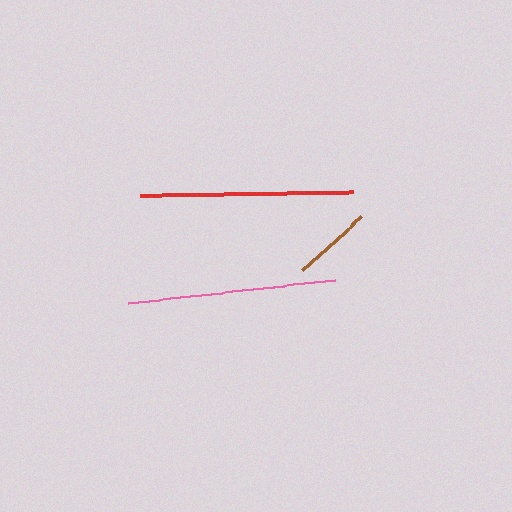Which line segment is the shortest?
The brown line is the shortest at approximately 80 pixels.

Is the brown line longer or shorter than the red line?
The red line is longer than the brown line.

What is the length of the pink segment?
The pink segment is approximately 209 pixels long.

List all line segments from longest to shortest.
From longest to shortest: red, pink, brown.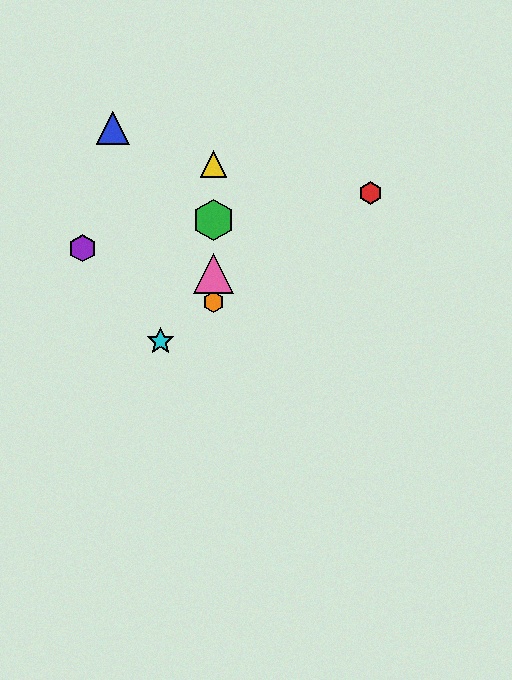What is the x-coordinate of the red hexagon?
The red hexagon is at x≈371.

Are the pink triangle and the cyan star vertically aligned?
No, the pink triangle is at x≈214 and the cyan star is at x≈160.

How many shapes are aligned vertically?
4 shapes (the green hexagon, the yellow triangle, the orange hexagon, the pink triangle) are aligned vertically.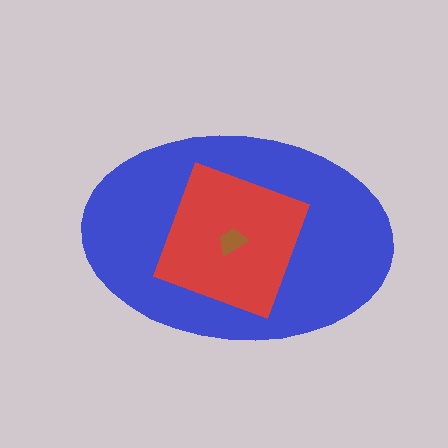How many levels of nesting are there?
3.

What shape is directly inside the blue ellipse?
The red square.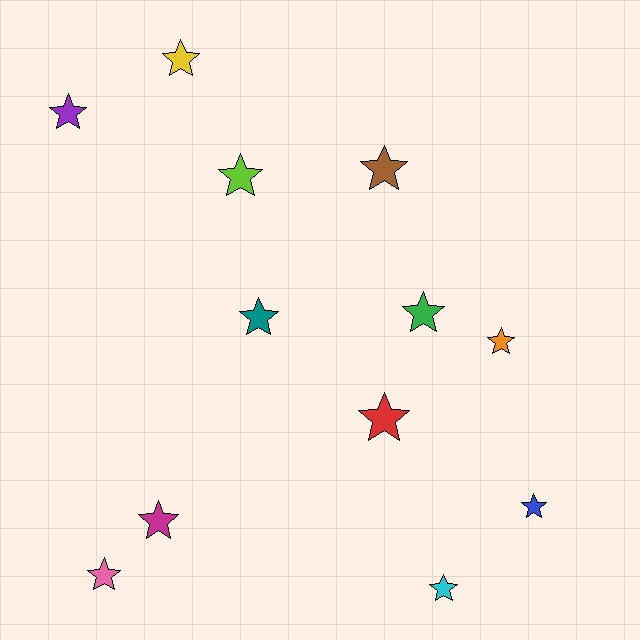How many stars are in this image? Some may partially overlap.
There are 12 stars.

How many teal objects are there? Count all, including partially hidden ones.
There is 1 teal object.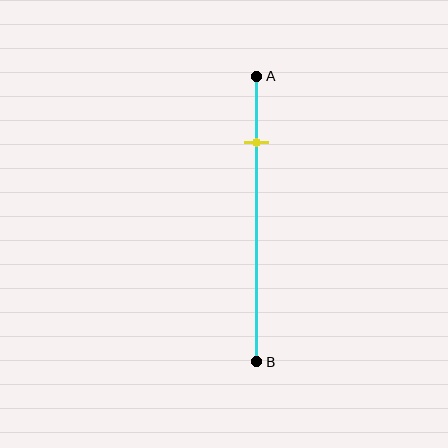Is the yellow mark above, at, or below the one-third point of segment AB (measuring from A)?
The yellow mark is above the one-third point of segment AB.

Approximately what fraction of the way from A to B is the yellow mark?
The yellow mark is approximately 25% of the way from A to B.